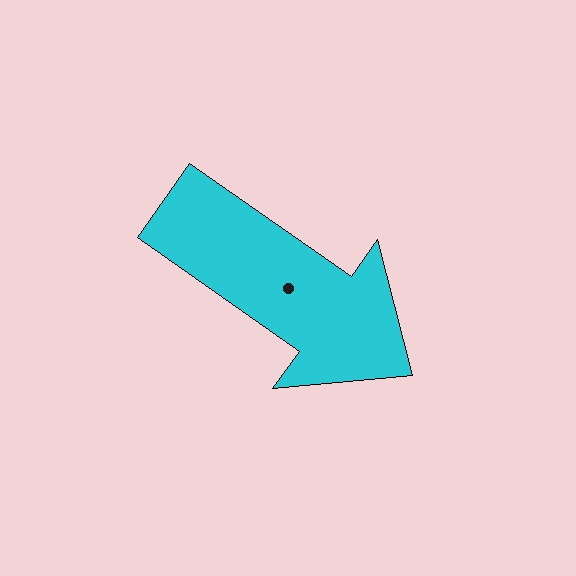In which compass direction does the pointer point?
Southeast.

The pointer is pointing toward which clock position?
Roughly 4 o'clock.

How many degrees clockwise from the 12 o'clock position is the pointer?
Approximately 125 degrees.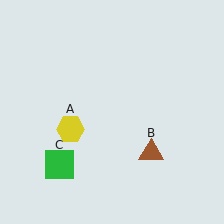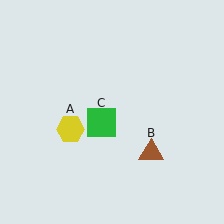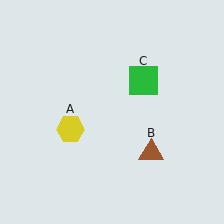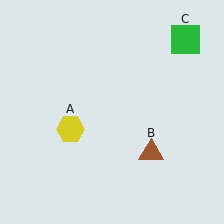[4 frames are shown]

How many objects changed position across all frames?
1 object changed position: green square (object C).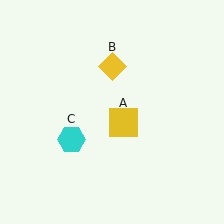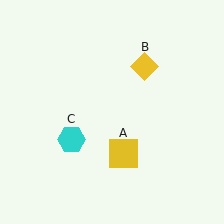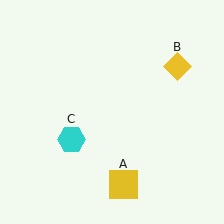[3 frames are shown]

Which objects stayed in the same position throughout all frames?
Cyan hexagon (object C) remained stationary.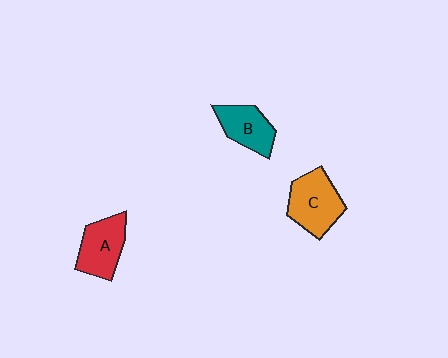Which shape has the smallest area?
Shape B (teal).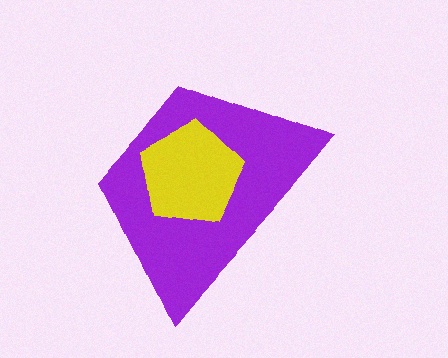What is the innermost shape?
The yellow pentagon.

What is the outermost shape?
The purple trapezoid.